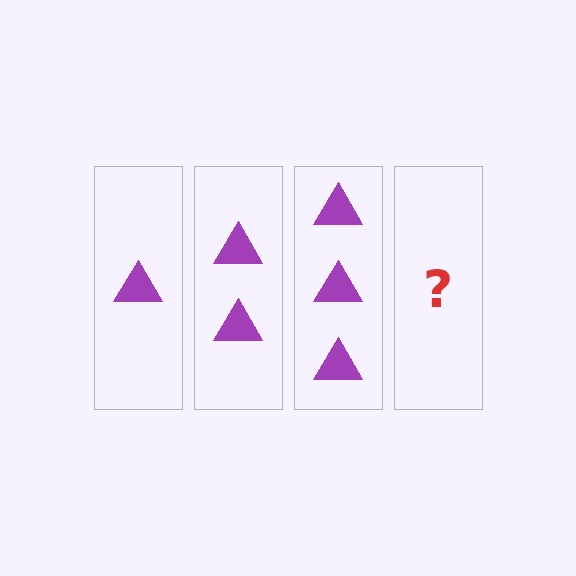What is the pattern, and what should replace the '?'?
The pattern is that each step adds one more triangle. The '?' should be 4 triangles.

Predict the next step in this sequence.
The next step is 4 triangles.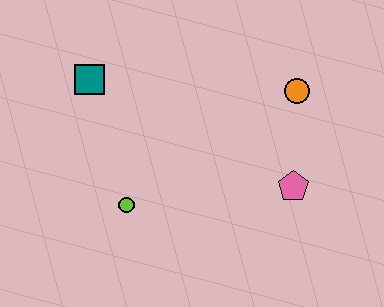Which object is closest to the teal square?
The lime circle is closest to the teal square.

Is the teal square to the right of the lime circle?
No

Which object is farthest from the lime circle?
The orange circle is farthest from the lime circle.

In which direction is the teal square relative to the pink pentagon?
The teal square is to the left of the pink pentagon.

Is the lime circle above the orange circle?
No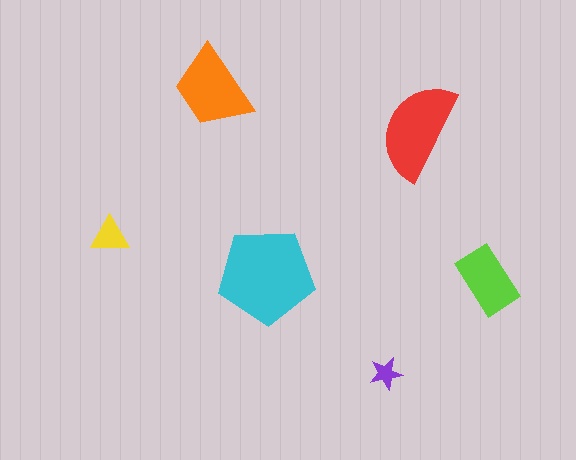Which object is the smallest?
The purple star.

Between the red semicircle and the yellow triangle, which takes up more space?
The red semicircle.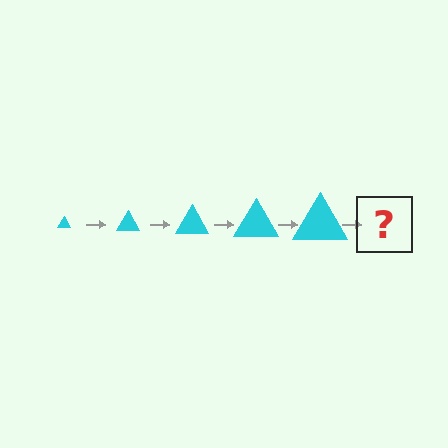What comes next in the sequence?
The next element should be a cyan triangle, larger than the previous one.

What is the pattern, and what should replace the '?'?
The pattern is that the triangle gets progressively larger each step. The '?' should be a cyan triangle, larger than the previous one.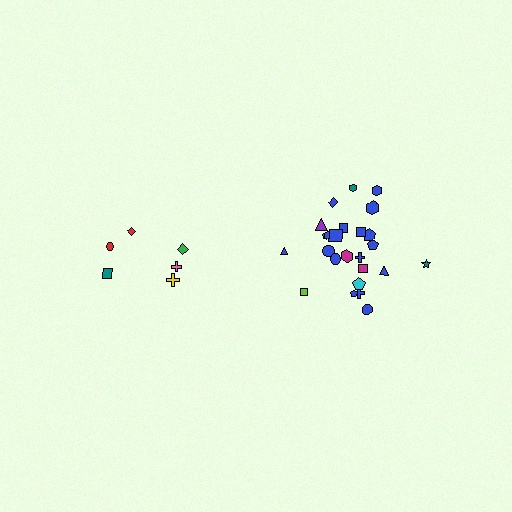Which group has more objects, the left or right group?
The right group.